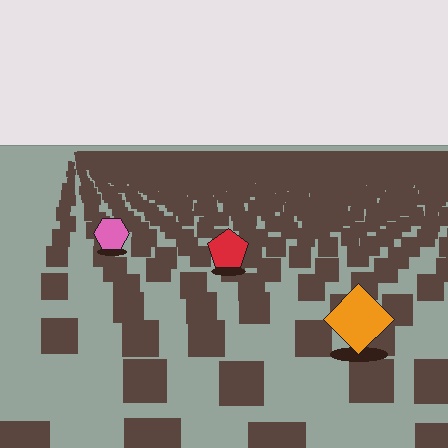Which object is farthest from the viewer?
The pink hexagon is farthest from the viewer. It appears smaller and the ground texture around it is denser.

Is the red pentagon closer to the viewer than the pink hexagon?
Yes. The red pentagon is closer — you can tell from the texture gradient: the ground texture is coarser near it.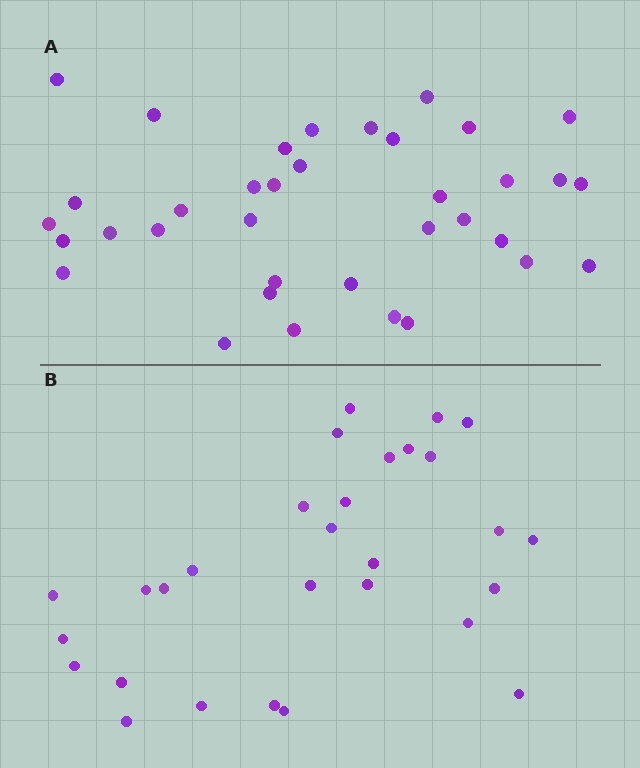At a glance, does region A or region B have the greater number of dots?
Region A (the top region) has more dots.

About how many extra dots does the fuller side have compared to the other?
Region A has roughly 8 or so more dots than region B.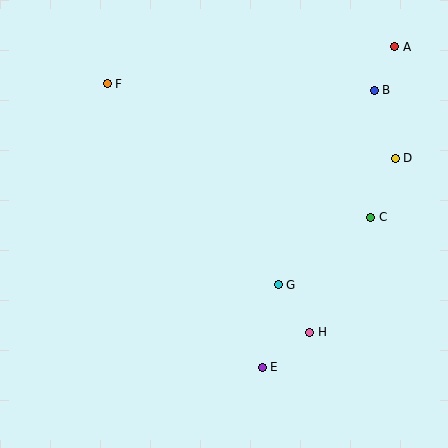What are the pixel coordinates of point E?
Point E is at (262, 367).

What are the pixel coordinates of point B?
Point B is at (374, 90).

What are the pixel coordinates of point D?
Point D is at (395, 158).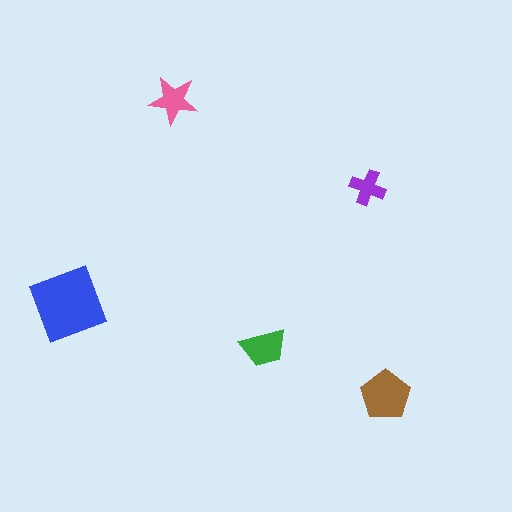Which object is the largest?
The blue square.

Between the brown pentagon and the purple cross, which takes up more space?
The brown pentagon.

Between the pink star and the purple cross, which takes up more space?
The pink star.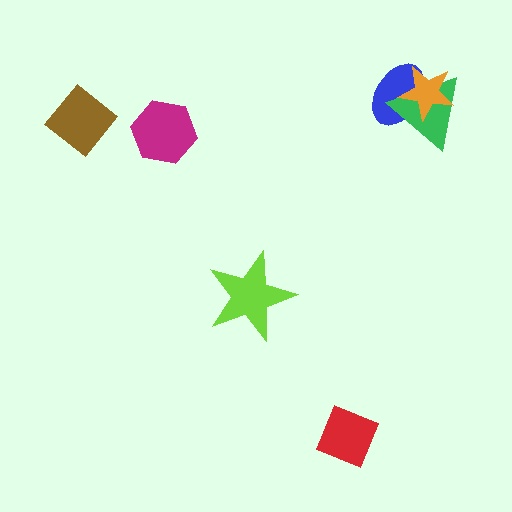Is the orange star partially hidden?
No, no other shape covers it.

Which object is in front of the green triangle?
The orange star is in front of the green triangle.